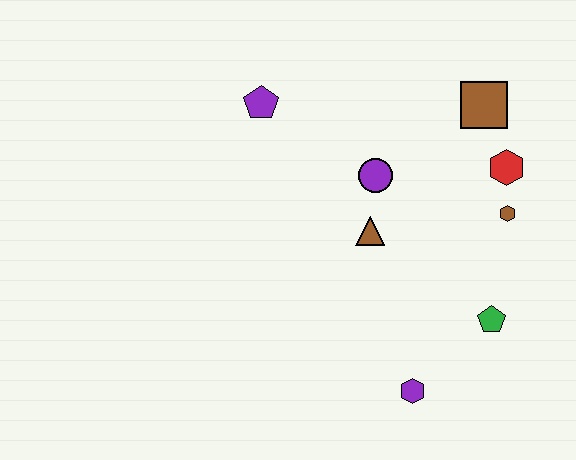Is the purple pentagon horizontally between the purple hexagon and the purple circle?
No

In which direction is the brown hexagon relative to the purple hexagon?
The brown hexagon is above the purple hexagon.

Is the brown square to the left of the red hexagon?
Yes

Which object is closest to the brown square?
The red hexagon is closest to the brown square.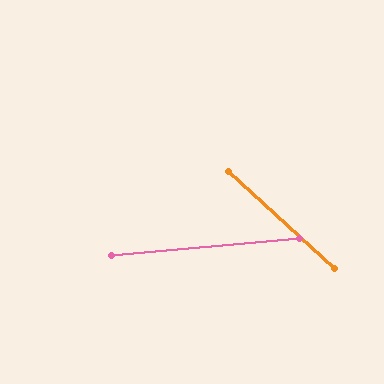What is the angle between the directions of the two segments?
Approximately 47 degrees.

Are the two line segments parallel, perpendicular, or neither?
Neither parallel nor perpendicular — they differ by about 47°.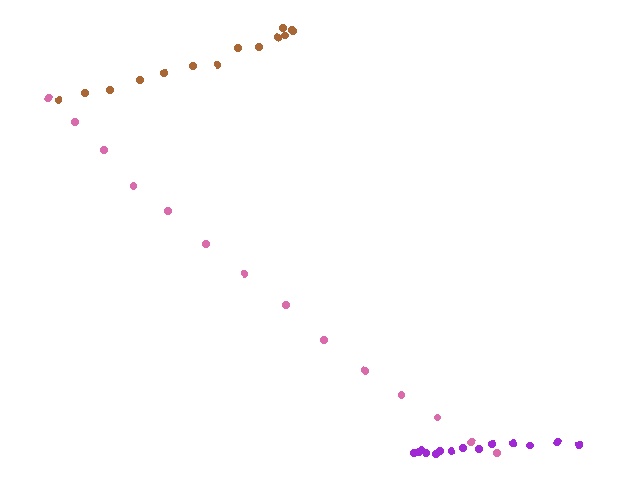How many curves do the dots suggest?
There are 3 distinct paths.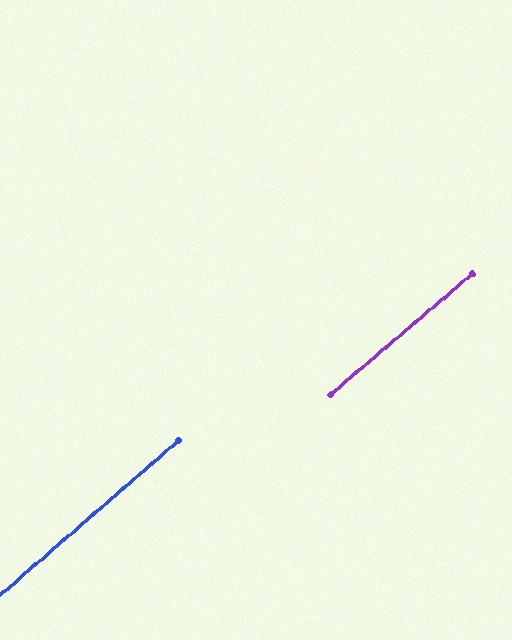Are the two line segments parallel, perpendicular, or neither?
Parallel — their directions differ by only 0.3°.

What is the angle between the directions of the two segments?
Approximately 0 degrees.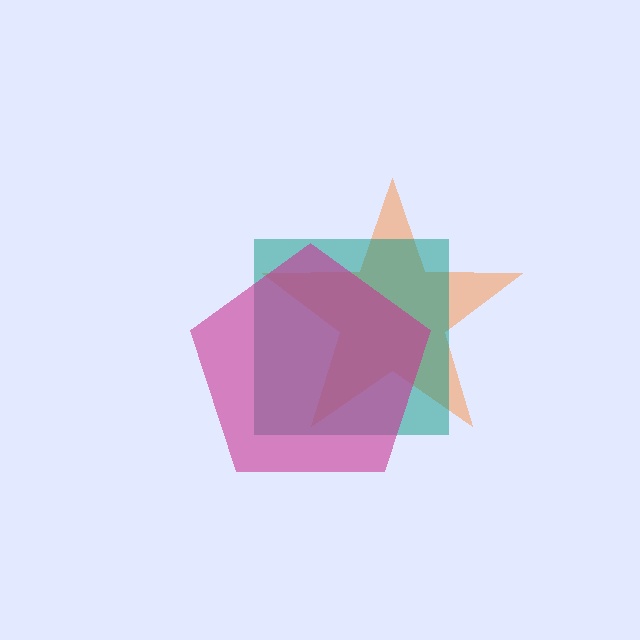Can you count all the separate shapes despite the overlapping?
Yes, there are 3 separate shapes.